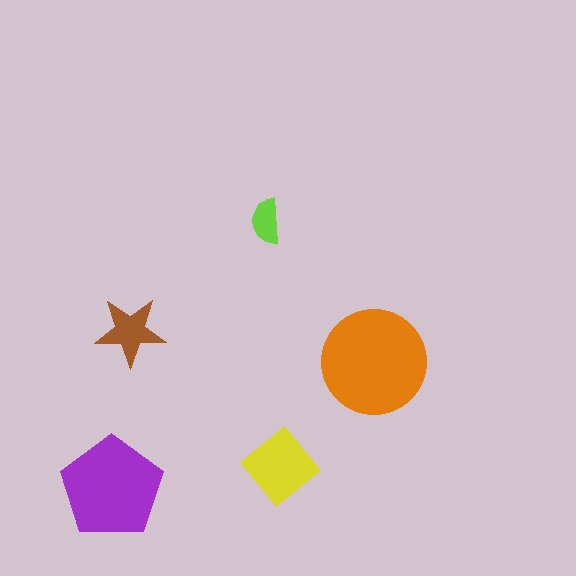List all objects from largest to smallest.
The orange circle, the purple pentagon, the yellow diamond, the brown star, the lime semicircle.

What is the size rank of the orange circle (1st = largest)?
1st.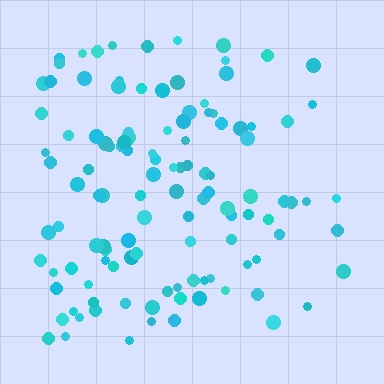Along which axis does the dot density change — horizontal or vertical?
Horizontal.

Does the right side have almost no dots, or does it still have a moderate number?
Still a moderate number, just noticeably fewer than the left.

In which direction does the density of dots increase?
From right to left, with the left side densest.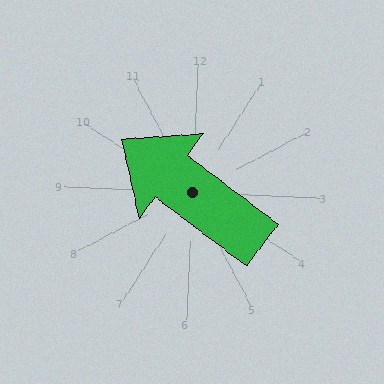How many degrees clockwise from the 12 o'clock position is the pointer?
Approximately 304 degrees.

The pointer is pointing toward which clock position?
Roughly 10 o'clock.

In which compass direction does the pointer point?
Northwest.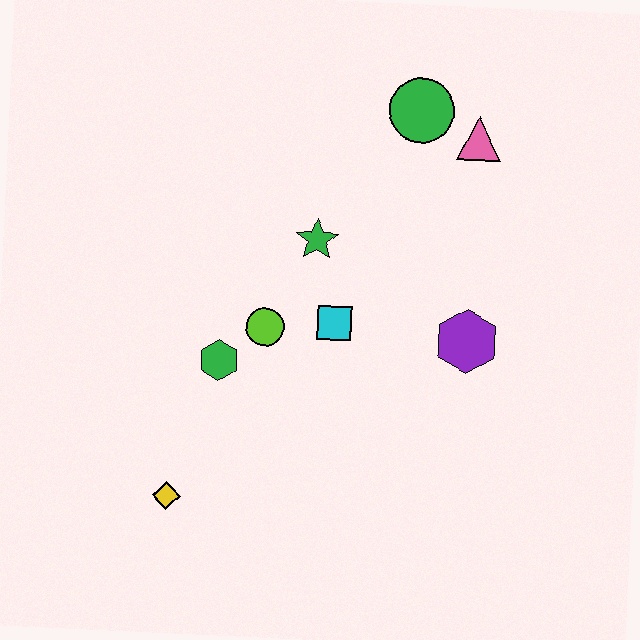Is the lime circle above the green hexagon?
Yes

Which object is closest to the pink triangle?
The green circle is closest to the pink triangle.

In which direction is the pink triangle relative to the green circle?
The pink triangle is to the right of the green circle.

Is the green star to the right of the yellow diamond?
Yes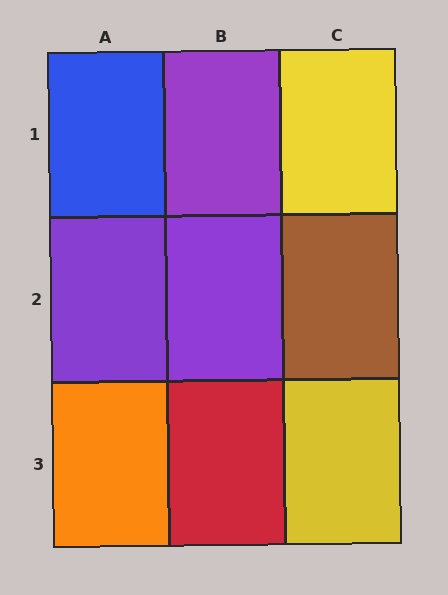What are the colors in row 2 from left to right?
Purple, purple, brown.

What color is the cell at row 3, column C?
Yellow.